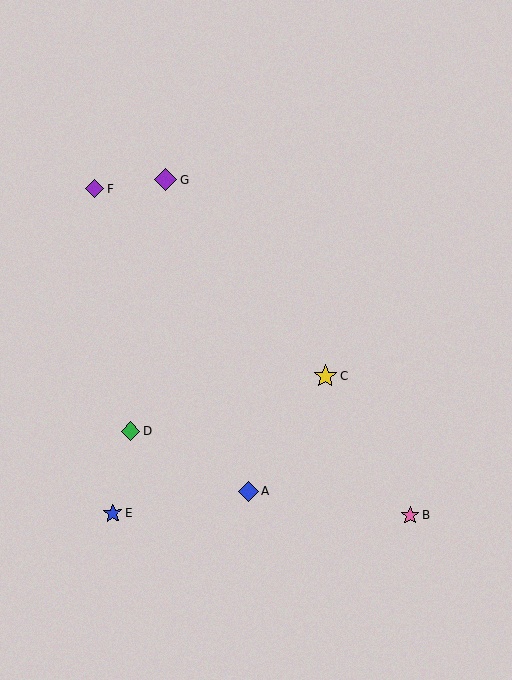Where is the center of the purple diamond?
The center of the purple diamond is at (166, 180).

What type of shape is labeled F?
Shape F is a purple diamond.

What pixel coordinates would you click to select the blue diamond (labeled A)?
Click at (248, 491) to select the blue diamond A.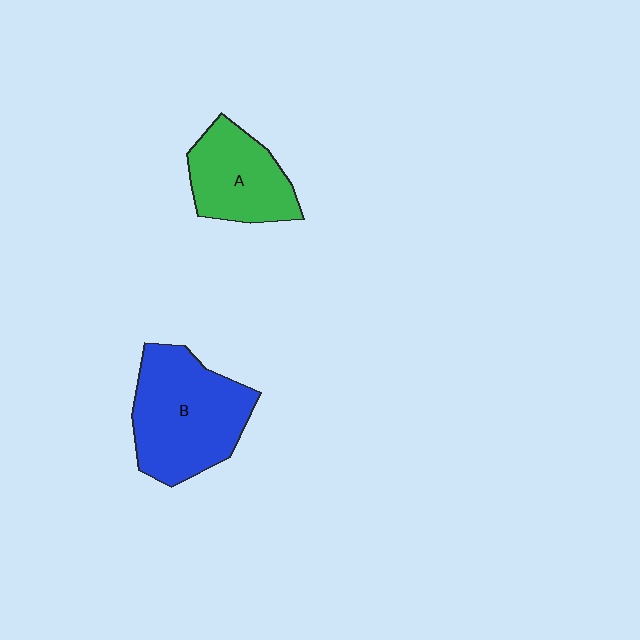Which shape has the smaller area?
Shape A (green).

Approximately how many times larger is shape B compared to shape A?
Approximately 1.5 times.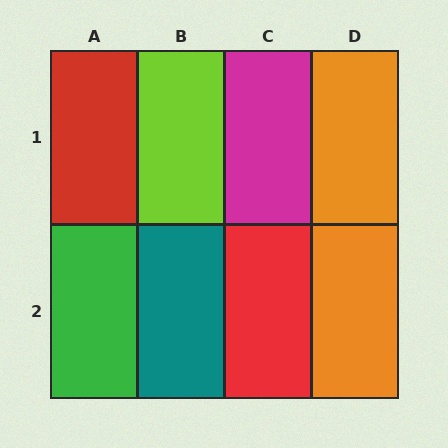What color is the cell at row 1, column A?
Red.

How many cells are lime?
1 cell is lime.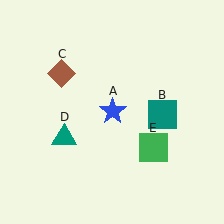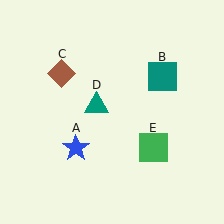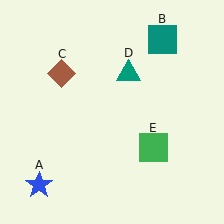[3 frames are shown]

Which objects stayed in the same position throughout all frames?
Brown diamond (object C) and green square (object E) remained stationary.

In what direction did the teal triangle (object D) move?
The teal triangle (object D) moved up and to the right.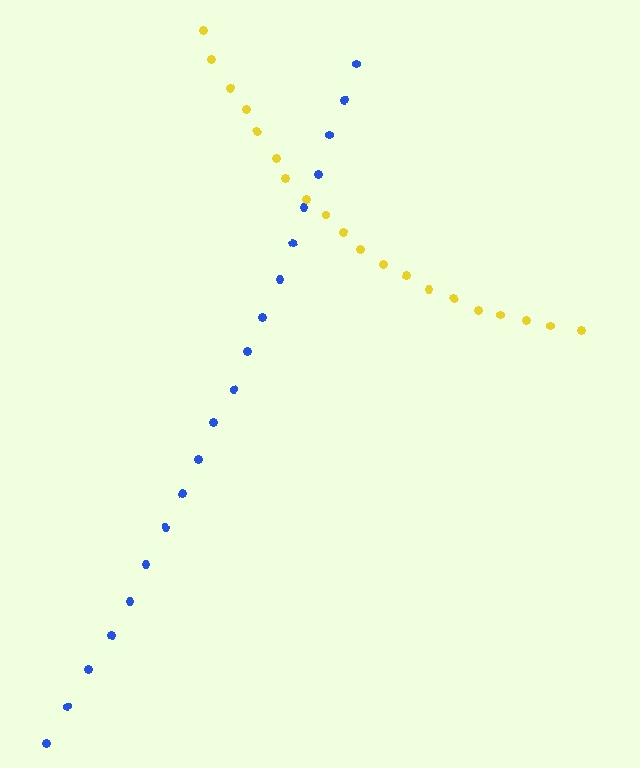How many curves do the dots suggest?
There are 2 distinct paths.